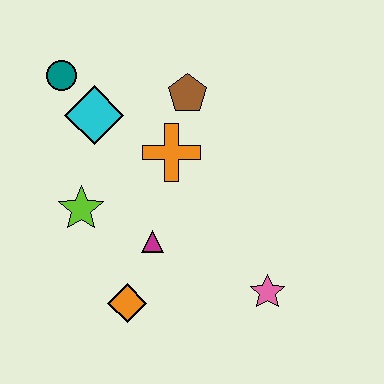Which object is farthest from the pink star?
The teal circle is farthest from the pink star.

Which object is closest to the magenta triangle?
The orange diamond is closest to the magenta triangle.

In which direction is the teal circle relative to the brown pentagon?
The teal circle is to the left of the brown pentagon.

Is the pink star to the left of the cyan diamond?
No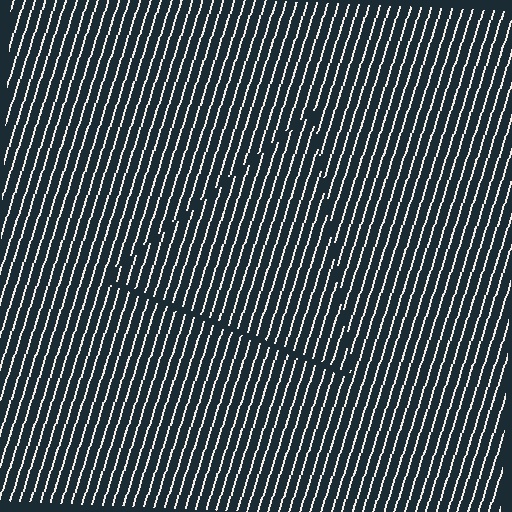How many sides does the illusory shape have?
3 sides — the line-ends trace a triangle.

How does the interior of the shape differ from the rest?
The interior of the shape contains the same grating, shifted by half a period — the contour is defined by the phase discontinuity where line-ends from the inner and outer gratings abut.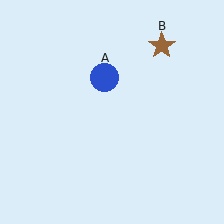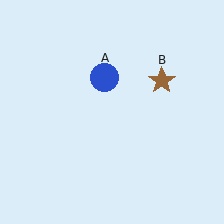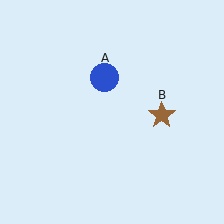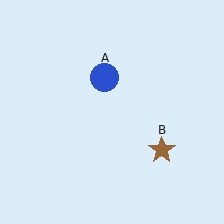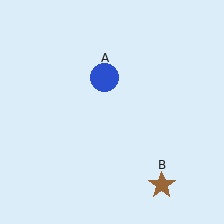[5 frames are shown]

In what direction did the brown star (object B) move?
The brown star (object B) moved down.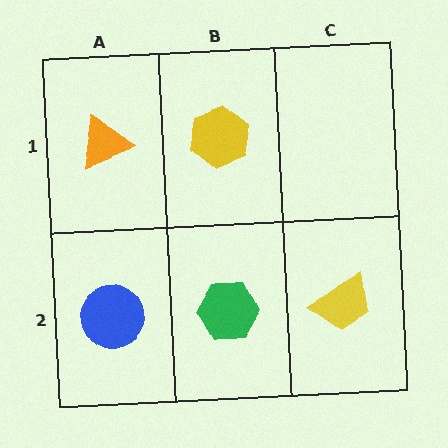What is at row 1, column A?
An orange triangle.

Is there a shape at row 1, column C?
No, that cell is empty.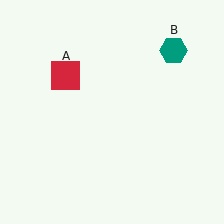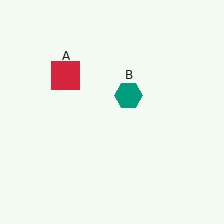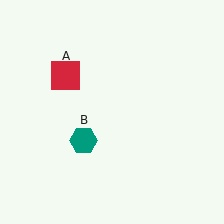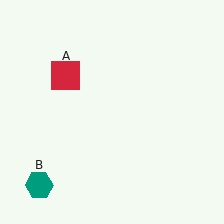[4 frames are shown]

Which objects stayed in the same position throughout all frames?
Red square (object A) remained stationary.